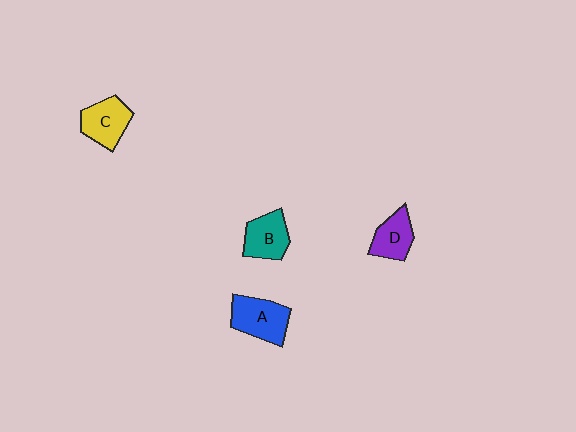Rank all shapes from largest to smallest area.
From largest to smallest: A (blue), C (yellow), B (teal), D (purple).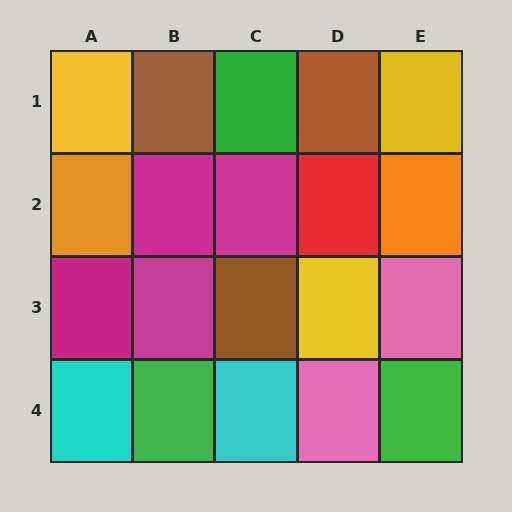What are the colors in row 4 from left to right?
Cyan, green, cyan, pink, green.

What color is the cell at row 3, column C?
Brown.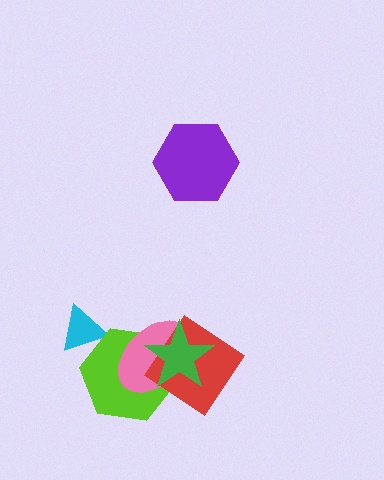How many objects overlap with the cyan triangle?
1 object overlaps with the cyan triangle.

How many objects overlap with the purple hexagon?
0 objects overlap with the purple hexagon.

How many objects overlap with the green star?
3 objects overlap with the green star.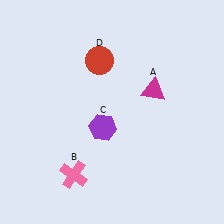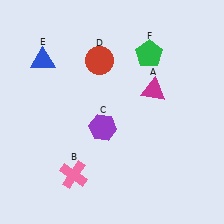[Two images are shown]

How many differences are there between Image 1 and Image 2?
There are 2 differences between the two images.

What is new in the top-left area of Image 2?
A blue triangle (E) was added in the top-left area of Image 2.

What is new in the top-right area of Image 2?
A green pentagon (F) was added in the top-right area of Image 2.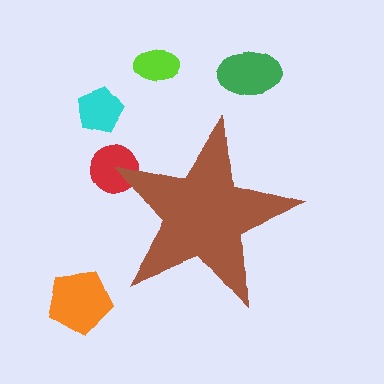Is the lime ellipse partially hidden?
No, the lime ellipse is fully visible.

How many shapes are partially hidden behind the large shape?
1 shape is partially hidden.